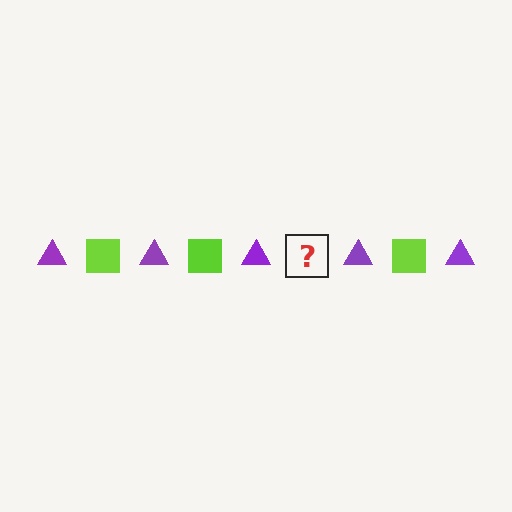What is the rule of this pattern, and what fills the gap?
The rule is that the pattern alternates between purple triangle and lime square. The gap should be filled with a lime square.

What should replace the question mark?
The question mark should be replaced with a lime square.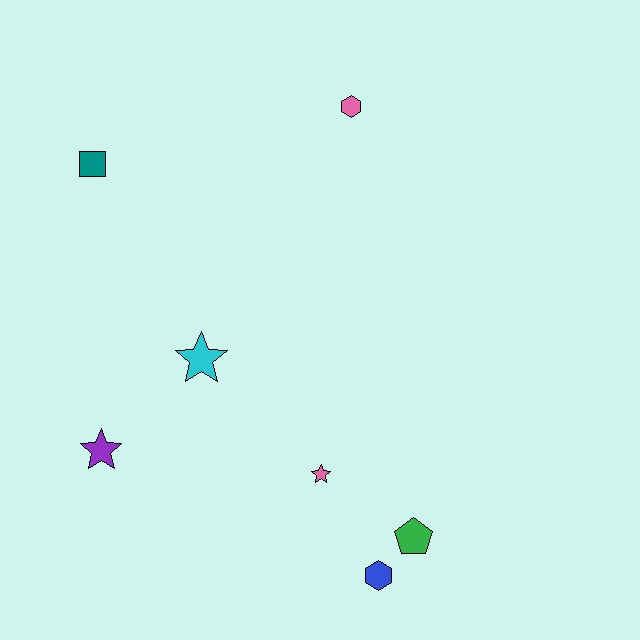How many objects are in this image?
There are 7 objects.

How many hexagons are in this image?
There are 2 hexagons.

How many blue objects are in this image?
There is 1 blue object.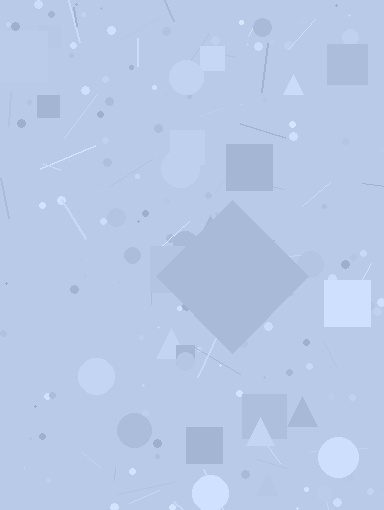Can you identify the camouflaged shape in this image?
The camouflaged shape is a diamond.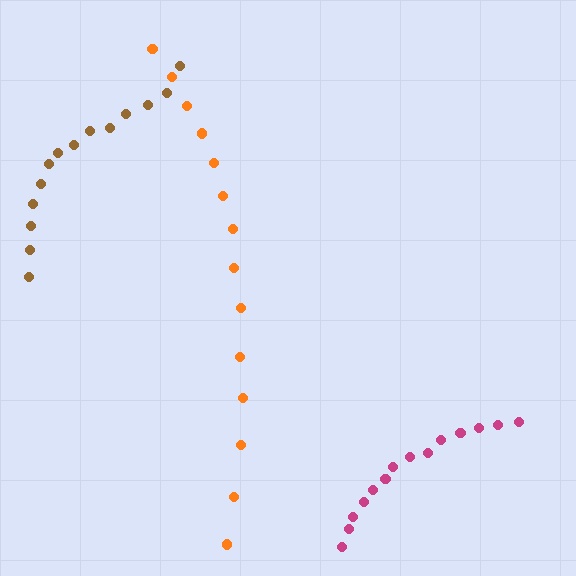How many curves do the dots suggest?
There are 3 distinct paths.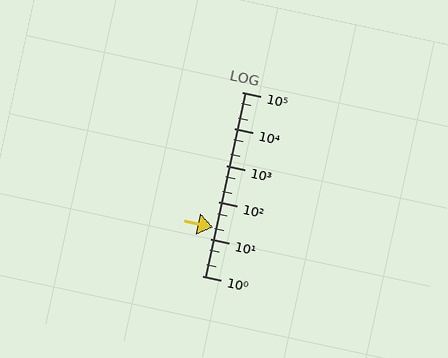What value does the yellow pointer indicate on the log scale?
The pointer indicates approximately 21.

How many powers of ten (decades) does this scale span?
The scale spans 5 decades, from 1 to 100000.